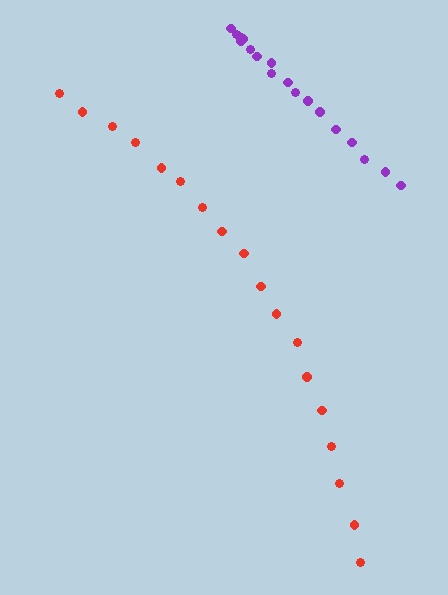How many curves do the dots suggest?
There are 2 distinct paths.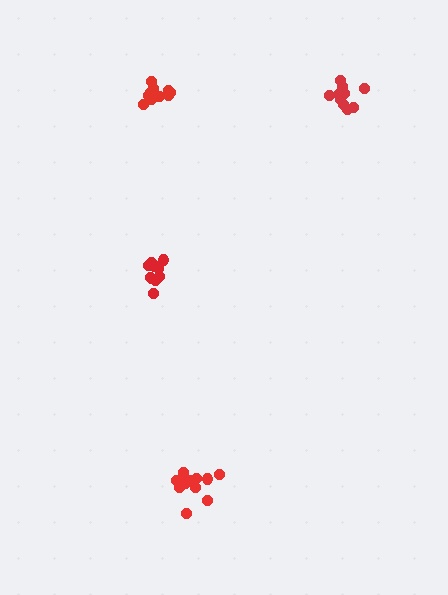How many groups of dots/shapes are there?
There are 4 groups.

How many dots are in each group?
Group 1: 12 dots, Group 2: 10 dots, Group 3: 11 dots, Group 4: 12 dots (45 total).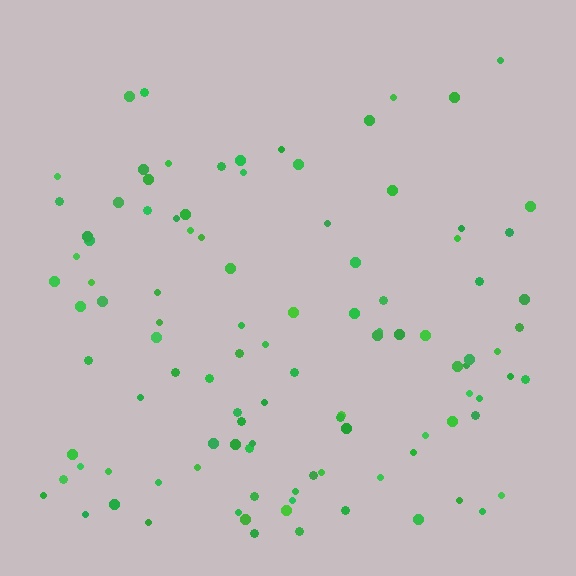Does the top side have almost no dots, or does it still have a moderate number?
Still a moderate number, just noticeably fewer than the bottom.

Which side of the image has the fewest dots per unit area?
The top.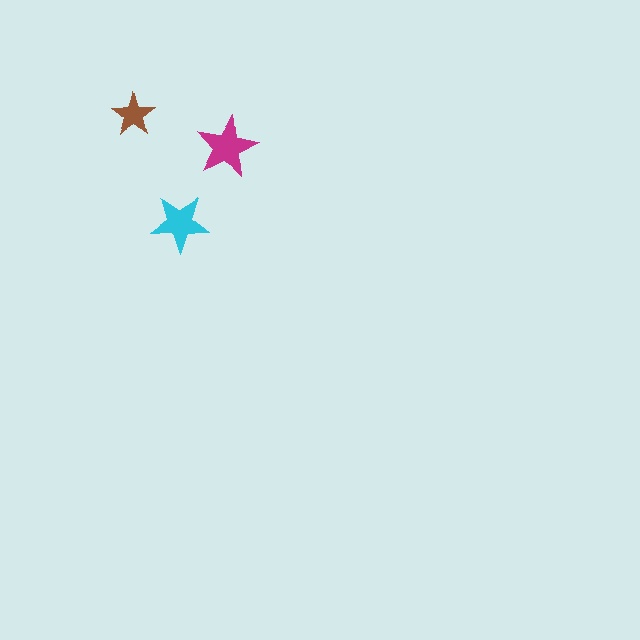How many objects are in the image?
There are 3 objects in the image.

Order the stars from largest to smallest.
the magenta one, the cyan one, the brown one.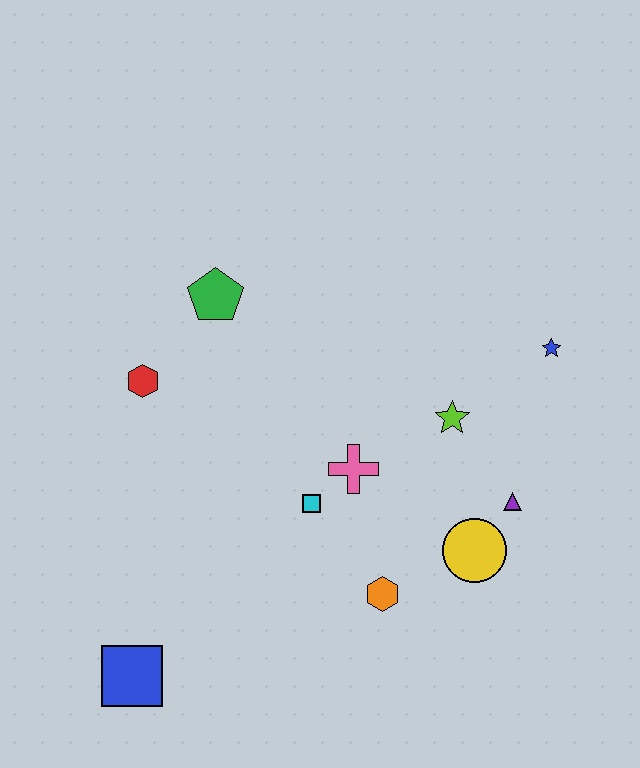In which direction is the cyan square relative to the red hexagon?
The cyan square is to the right of the red hexagon.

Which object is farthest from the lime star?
The blue square is farthest from the lime star.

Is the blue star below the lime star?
No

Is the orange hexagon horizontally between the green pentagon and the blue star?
Yes